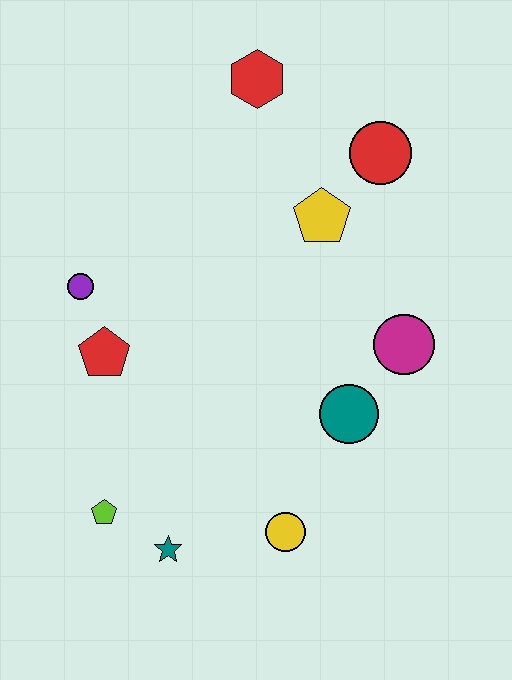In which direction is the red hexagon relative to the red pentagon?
The red hexagon is above the red pentagon.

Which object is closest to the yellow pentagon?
The red circle is closest to the yellow pentagon.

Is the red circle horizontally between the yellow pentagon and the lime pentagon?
No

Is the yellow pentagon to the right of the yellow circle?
Yes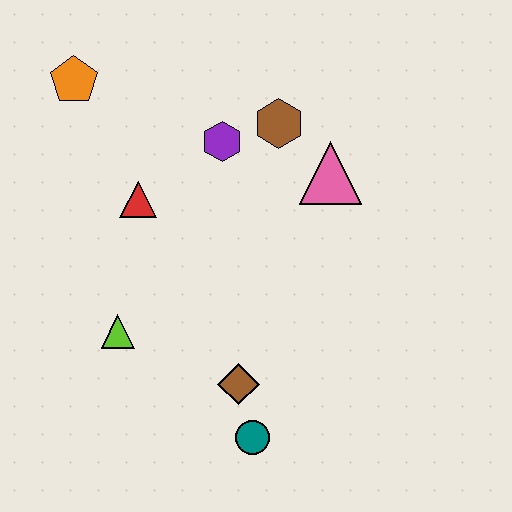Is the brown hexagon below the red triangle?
No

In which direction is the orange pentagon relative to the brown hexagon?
The orange pentagon is to the left of the brown hexagon.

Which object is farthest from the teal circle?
The orange pentagon is farthest from the teal circle.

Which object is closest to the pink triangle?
The brown hexagon is closest to the pink triangle.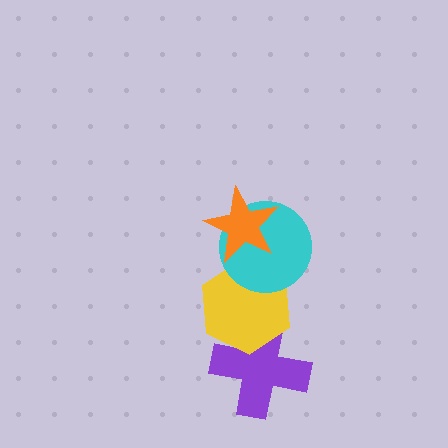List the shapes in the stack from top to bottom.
From top to bottom: the orange star, the cyan circle, the yellow hexagon, the purple cross.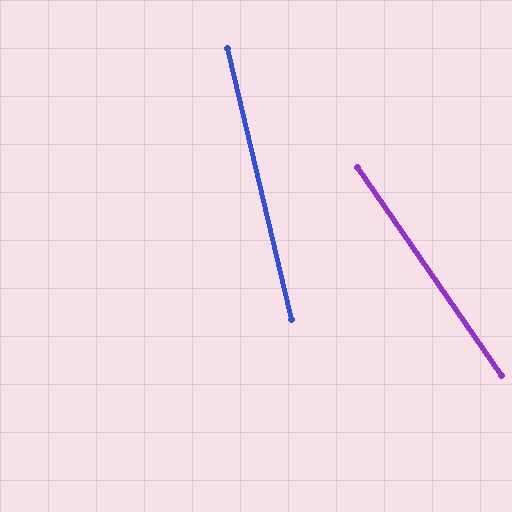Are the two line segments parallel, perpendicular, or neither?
Neither parallel nor perpendicular — they differ by about 21°.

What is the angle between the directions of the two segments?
Approximately 21 degrees.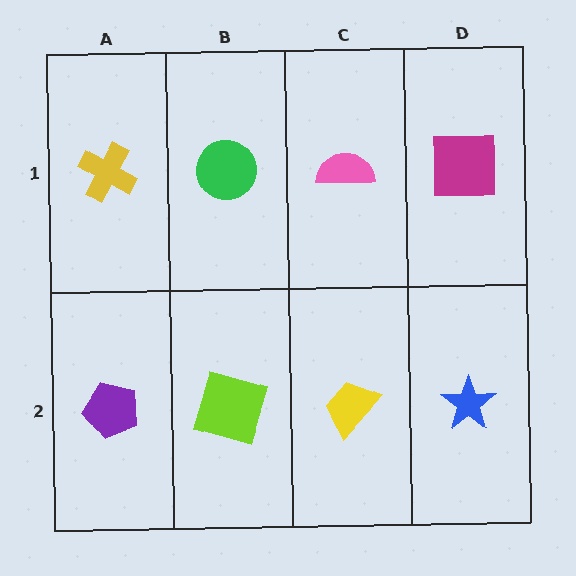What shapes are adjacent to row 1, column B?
A lime square (row 2, column B), a yellow cross (row 1, column A), a pink semicircle (row 1, column C).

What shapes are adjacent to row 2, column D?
A magenta square (row 1, column D), a yellow trapezoid (row 2, column C).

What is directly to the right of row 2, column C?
A blue star.